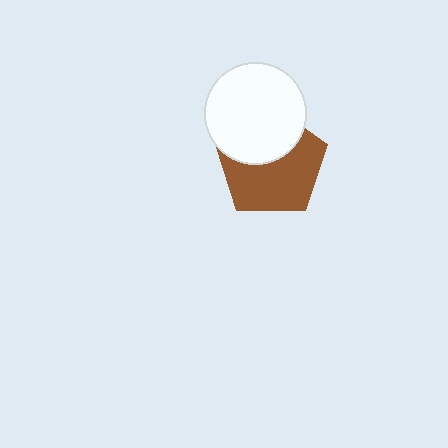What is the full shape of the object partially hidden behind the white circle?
The partially hidden object is a brown pentagon.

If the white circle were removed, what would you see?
You would see the complete brown pentagon.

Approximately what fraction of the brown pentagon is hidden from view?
Roughly 38% of the brown pentagon is hidden behind the white circle.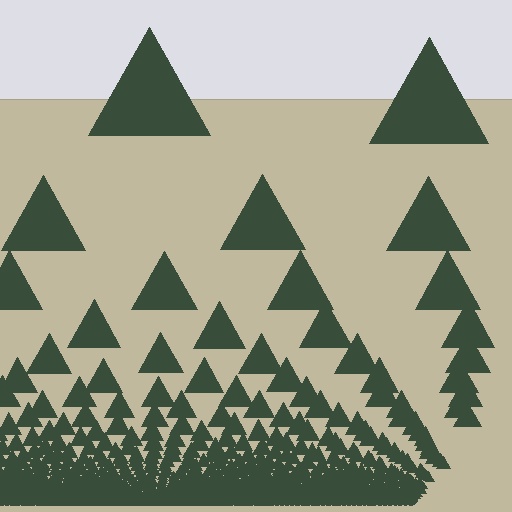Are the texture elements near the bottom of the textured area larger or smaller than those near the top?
Smaller. The gradient is inverted — elements near the bottom are smaller and denser.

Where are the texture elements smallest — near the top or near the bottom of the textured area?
Near the bottom.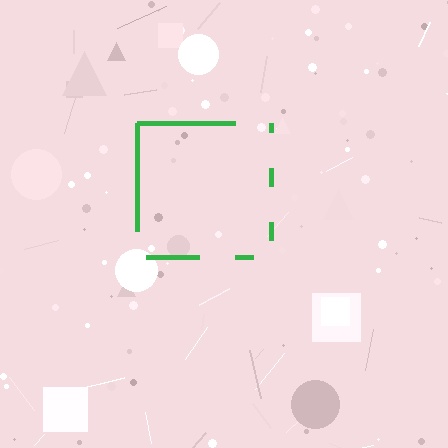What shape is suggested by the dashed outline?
The dashed outline suggests a square.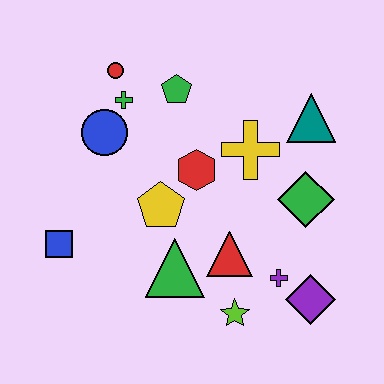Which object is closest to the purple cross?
The purple diamond is closest to the purple cross.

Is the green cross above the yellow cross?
Yes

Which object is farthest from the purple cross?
The red circle is farthest from the purple cross.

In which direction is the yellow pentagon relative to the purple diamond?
The yellow pentagon is to the left of the purple diamond.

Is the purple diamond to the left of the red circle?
No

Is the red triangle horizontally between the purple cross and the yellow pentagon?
Yes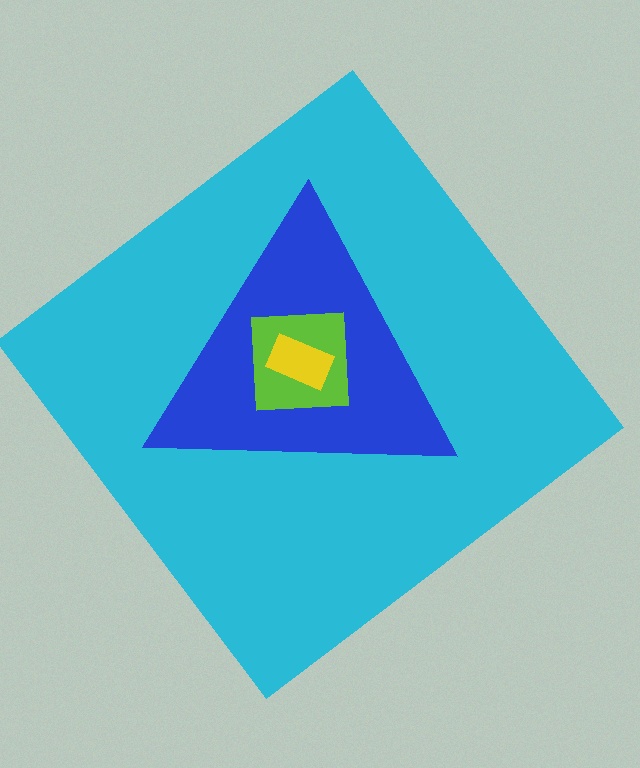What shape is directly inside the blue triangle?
The lime square.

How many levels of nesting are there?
4.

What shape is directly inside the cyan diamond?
The blue triangle.